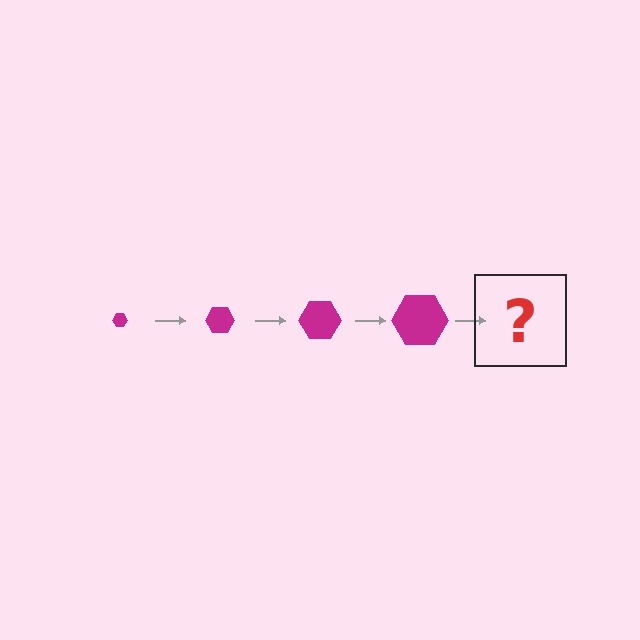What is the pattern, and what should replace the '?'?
The pattern is that the hexagon gets progressively larger each step. The '?' should be a magenta hexagon, larger than the previous one.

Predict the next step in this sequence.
The next step is a magenta hexagon, larger than the previous one.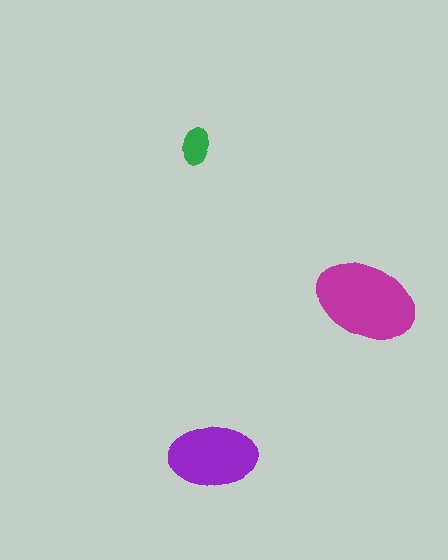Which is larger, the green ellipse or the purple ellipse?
The purple one.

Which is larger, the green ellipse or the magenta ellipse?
The magenta one.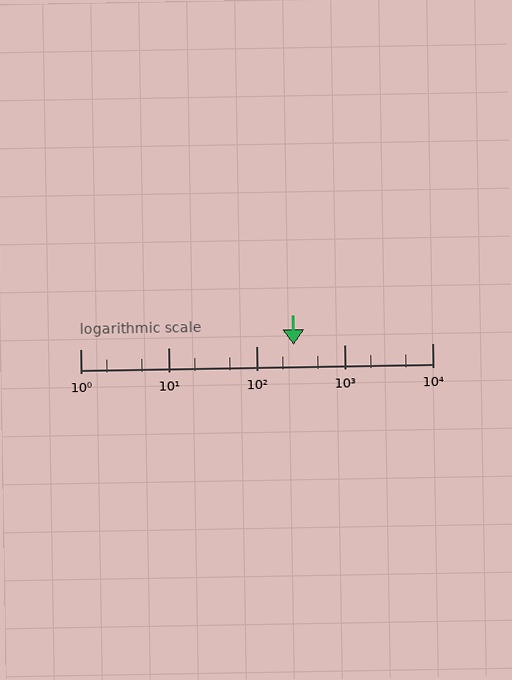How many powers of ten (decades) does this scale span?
The scale spans 4 decades, from 1 to 10000.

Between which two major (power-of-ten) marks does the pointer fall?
The pointer is between 100 and 1000.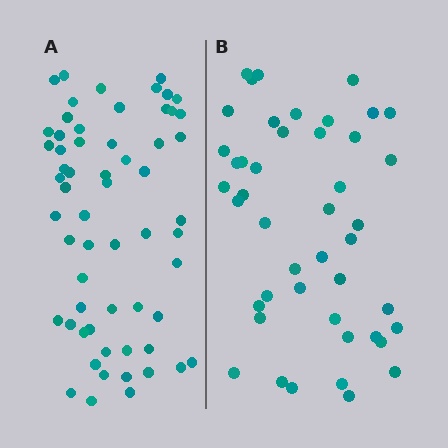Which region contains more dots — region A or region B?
Region A (the left region) has more dots.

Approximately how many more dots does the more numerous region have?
Region A has approximately 15 more dots than region B.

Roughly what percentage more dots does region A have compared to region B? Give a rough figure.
About 35% more.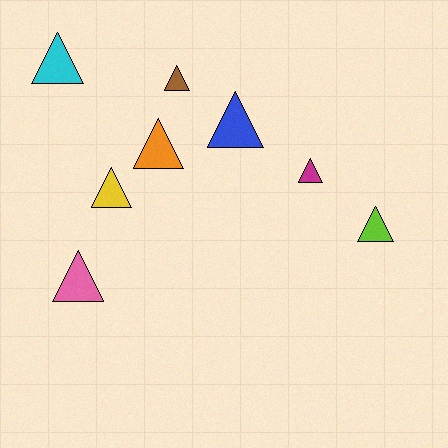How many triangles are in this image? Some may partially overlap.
There are 8 triangles.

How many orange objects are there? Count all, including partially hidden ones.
There is 1 orange object.